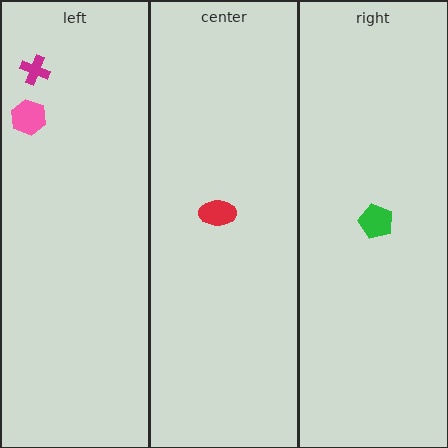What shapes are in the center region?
The red ellipse.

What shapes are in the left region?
The pink hexagon, the magenta cross.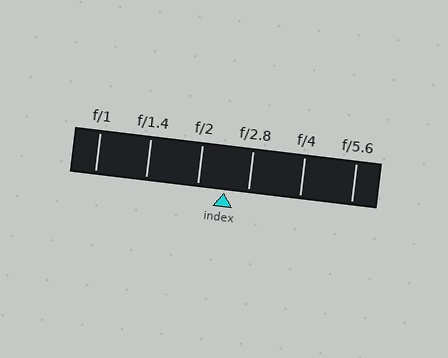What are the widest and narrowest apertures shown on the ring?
The widest aperture shown is f/1 and the narrowest is f/5.6.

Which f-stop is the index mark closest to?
The index mark is closest to f/2.8.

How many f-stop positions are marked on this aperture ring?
There are 6 f-stop positions marked.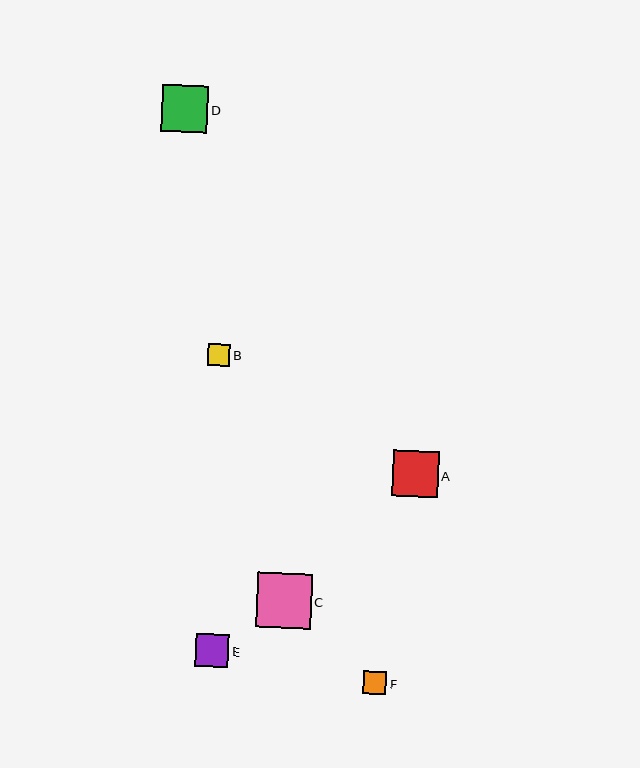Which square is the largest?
Square C is the largest with a size of approximately 54 pixels.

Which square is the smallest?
Square B is the smallest with a size of approximately 22 pixels.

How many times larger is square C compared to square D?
Square C is approximately 1.2 times the size of square D.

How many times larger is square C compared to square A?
Square C is approximately 1.2 times the size of square A.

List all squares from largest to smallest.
From largest to smallest: C, D, A, E, F, B.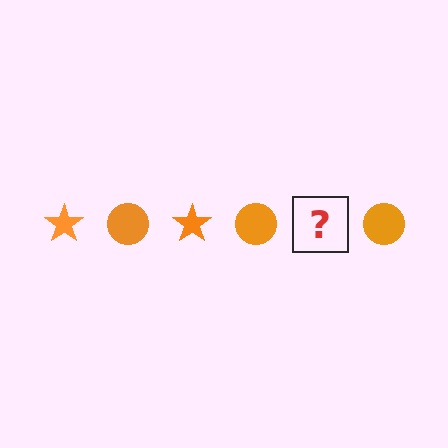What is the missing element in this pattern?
The missing element is an orange star.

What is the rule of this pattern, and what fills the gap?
The rule is that the pattern cycles through star, circle shapes in orange. The gap should be filled with an orange star.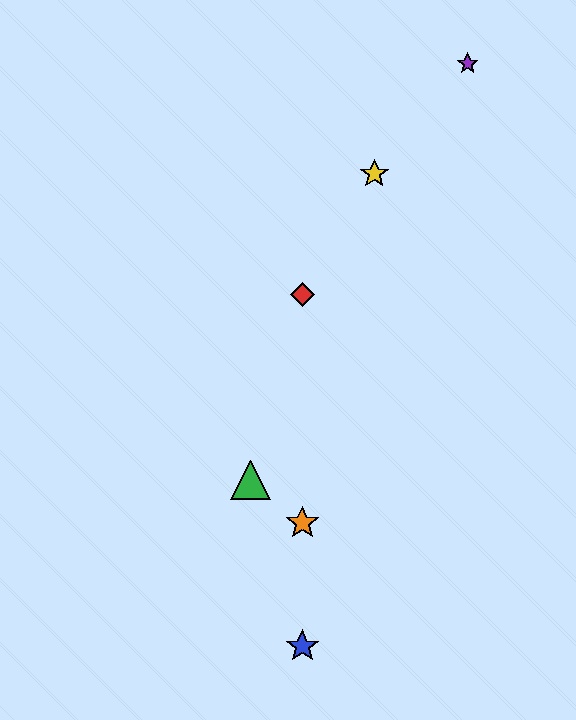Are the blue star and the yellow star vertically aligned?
No, the blue star is at x≈302 and the yellow star is at x≈374.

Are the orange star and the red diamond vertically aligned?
Yes, both are at x≈302.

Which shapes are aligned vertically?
The red diamond, the blue star, the orange star are aligned vertically.